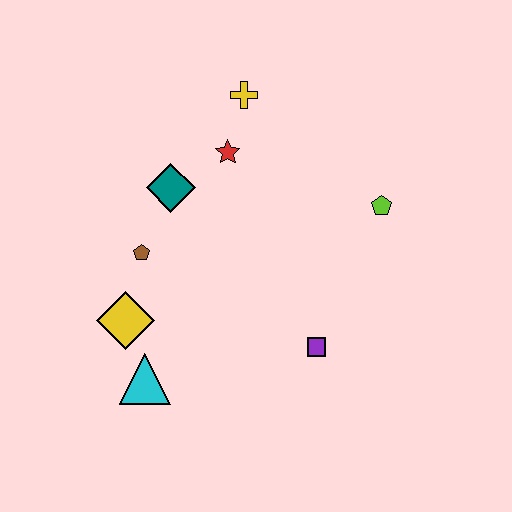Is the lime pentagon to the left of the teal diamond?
No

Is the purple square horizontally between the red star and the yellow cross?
No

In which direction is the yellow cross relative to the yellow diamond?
The yellow cross is above the yellow diamond.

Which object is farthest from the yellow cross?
The cyan triangle is farthest from the yellow cross.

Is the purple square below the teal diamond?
Yes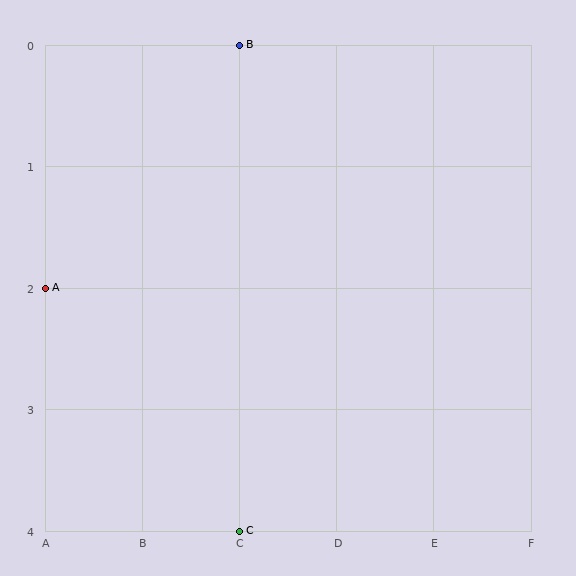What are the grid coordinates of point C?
Point C is at grid coordinates (C, 4).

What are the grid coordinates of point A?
Point A is at grid coordinates (A, 2).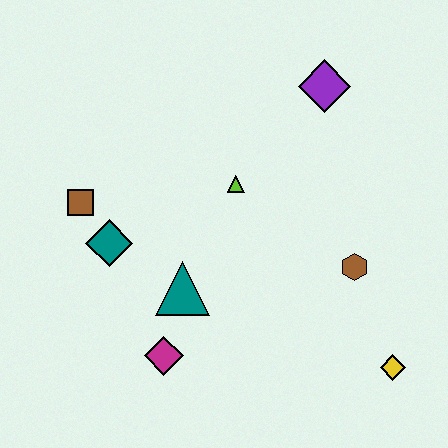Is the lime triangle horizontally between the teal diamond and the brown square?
No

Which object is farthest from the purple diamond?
The magenta diamond is farthest from the purple diamond.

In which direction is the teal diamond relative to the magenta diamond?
The teal diamond is above the magenta diamond.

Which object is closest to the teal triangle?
The magenta diamond is closest to the teal triangle.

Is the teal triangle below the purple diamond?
Yes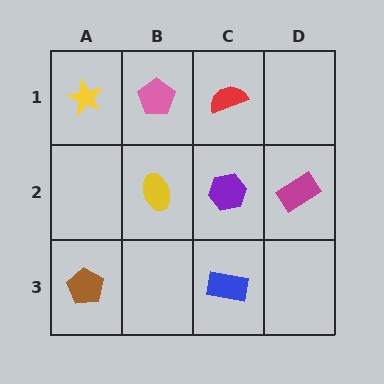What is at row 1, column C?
A red semicircle.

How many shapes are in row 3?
2 shapes.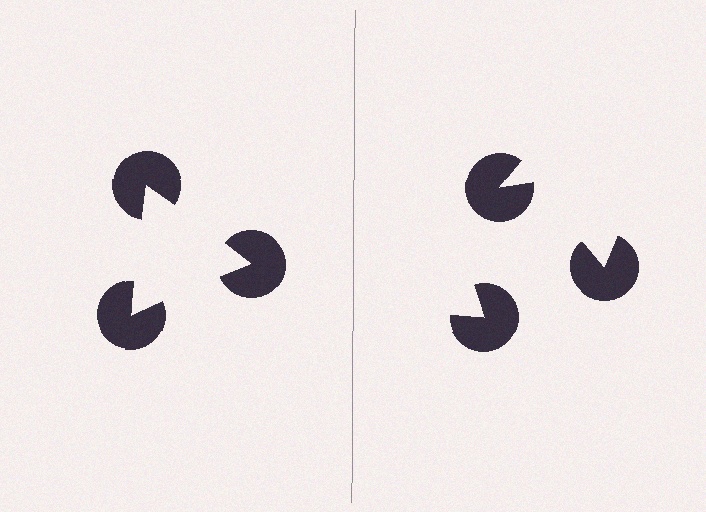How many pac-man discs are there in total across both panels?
6 — 3 on each side.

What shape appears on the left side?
An illusory triangle.